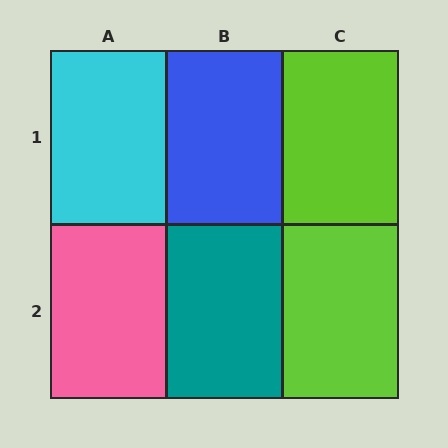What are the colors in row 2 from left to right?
Pink, teal, lime.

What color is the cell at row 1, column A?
Cyan.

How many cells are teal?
1 cell is teal.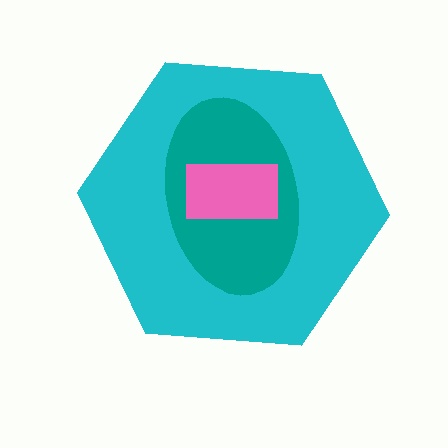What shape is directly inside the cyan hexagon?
The teal ellipse.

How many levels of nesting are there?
3.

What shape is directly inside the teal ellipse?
The pink rectangle.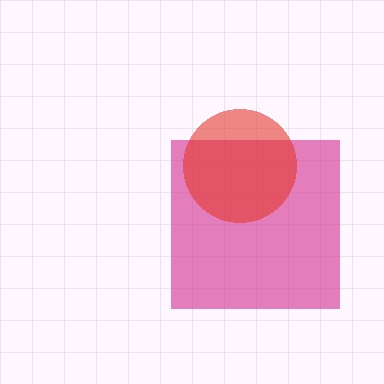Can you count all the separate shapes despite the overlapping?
Yes, there are 2 separate shapes.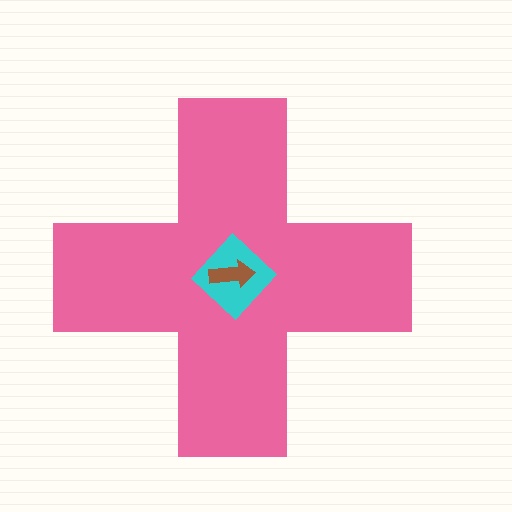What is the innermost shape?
The brown arrow.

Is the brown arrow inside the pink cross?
Yes.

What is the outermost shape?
The pink cross.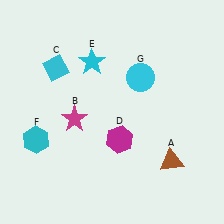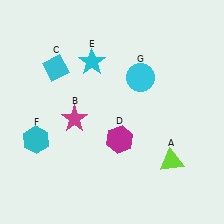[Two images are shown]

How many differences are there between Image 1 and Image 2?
There is 1 difference between the two images.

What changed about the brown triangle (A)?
In Image 1, A is brown. In Image 2, it changed to lime.